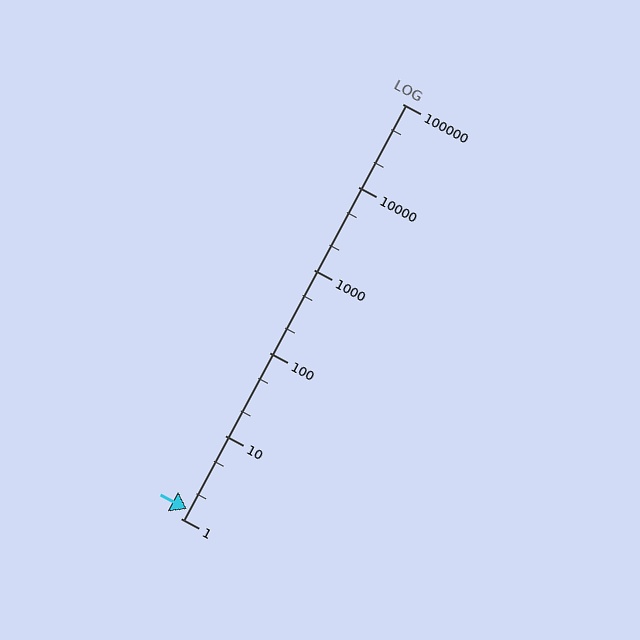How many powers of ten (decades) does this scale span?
The scale spans 5 decades, from 1 to 100000.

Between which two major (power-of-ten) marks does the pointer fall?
The pointer is between 1 and 10.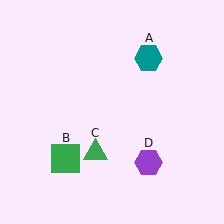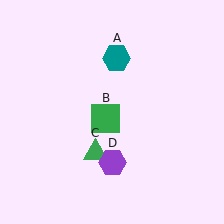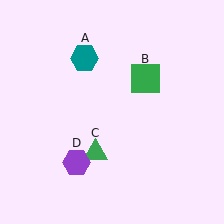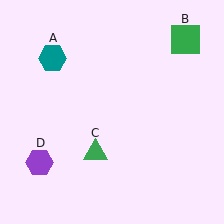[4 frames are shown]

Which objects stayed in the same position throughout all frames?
Green triangle (object C) remained stationary.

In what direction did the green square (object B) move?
The green square (object B) moved up and to the right.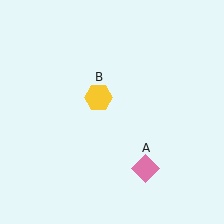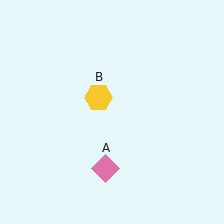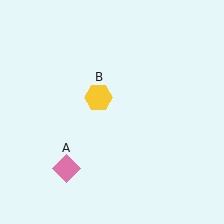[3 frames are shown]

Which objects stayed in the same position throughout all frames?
Yellow hexagon (object B) remained stationary.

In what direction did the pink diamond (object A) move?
The pink diamond (object A) moved left.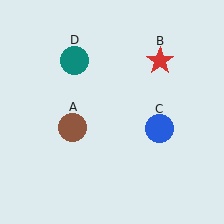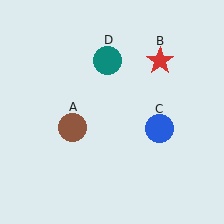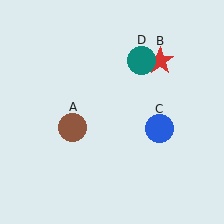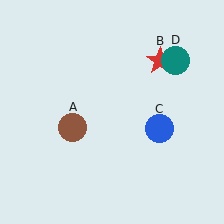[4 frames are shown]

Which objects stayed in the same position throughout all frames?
Brown circle (object A) and red star (object B) and blue circle (object C) remained stationary.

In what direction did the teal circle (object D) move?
The teal circle (object D) moved right.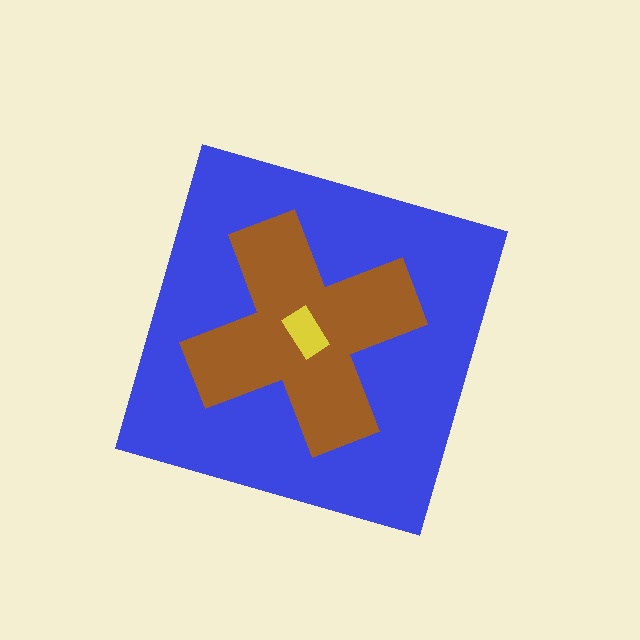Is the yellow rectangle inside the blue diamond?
Yes.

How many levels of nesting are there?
3.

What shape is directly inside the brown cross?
The yellow rectangle.